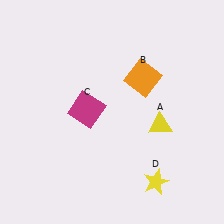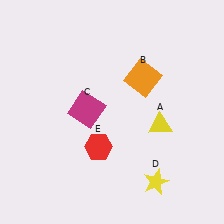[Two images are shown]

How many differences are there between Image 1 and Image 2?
There is 1 difference between the two images.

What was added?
A red hexagon (E) was added in Image 2.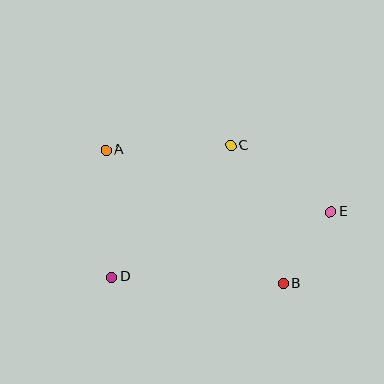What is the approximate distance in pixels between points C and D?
The distance between C and D is approximately 178 pixels.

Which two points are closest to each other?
Points B and E are closest to each other.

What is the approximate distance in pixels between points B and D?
The distance between B and D is approximately 172 pixels.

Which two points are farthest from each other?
Points A and E are farthest from each other.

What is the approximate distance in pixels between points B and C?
The distance between B and C is approximately 148 pixels.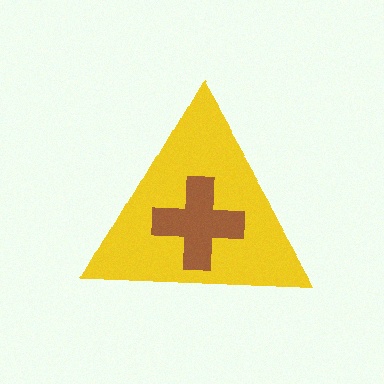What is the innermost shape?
The brown cross.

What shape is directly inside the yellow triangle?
The brown cross.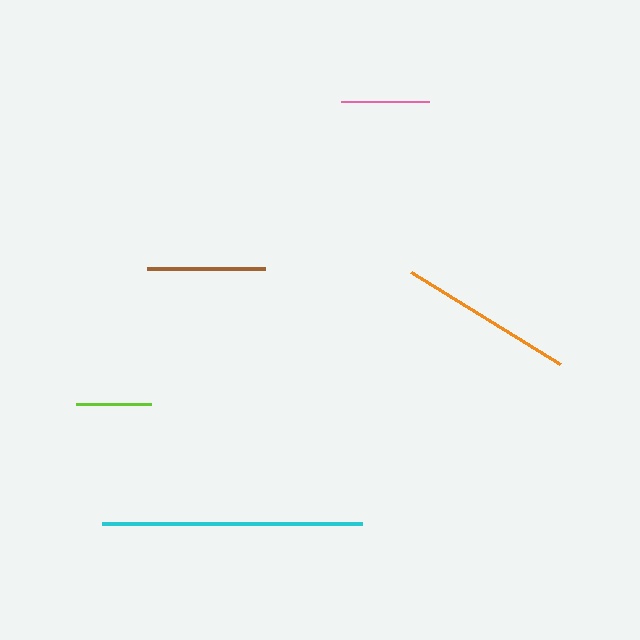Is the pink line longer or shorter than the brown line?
The brown line is longer than the pink line.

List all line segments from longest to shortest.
From longest to shortest: cyan, orange, brown, pink, lime.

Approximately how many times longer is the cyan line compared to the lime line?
The cyan line is approximately 3.4 times the length of the lime line.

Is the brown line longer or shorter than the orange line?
The orange line is longer than the brown line.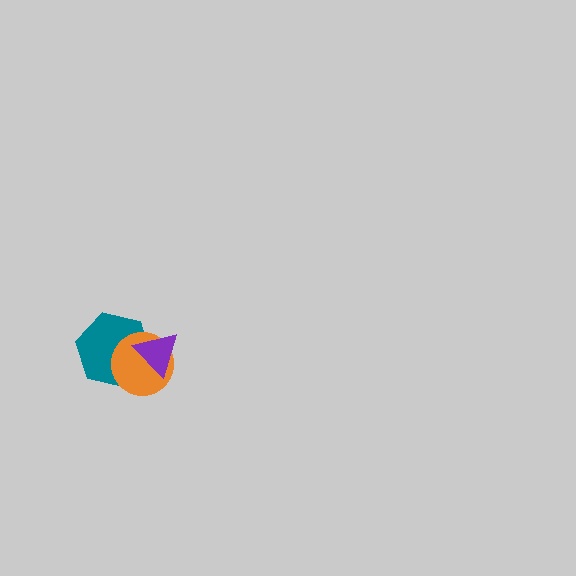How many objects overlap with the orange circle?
2 objects overlap with the orange circle.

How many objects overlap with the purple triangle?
2 objects overlap with the purple triangle.